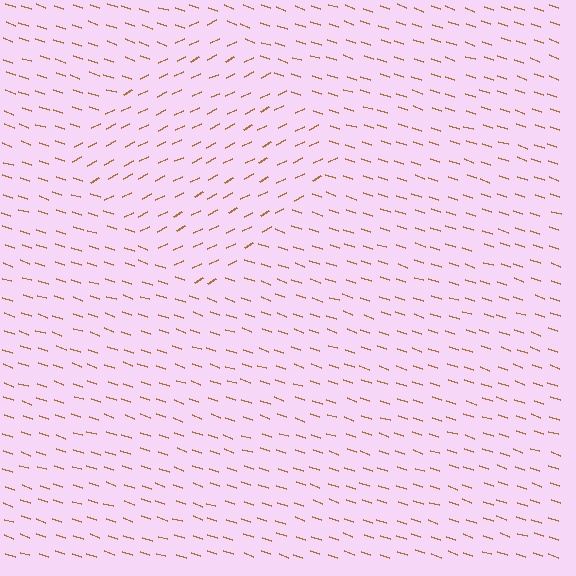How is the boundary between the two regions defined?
The boundary is defined purely by a change in line orientation (approximately 45 degrees difference). All lines are the same color and thickness.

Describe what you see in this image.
The image is filled with small brown line segments. A diamond region in the image has lines oriented differently from the surrounding lines, creating a visible texture boundary.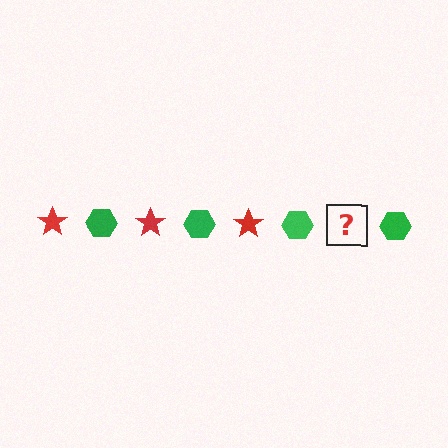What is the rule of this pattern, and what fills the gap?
The rule is that the pattern alternates between red star and green hexagon. The gap should be filled with a red star.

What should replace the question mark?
The question mark should be replaced with a red star.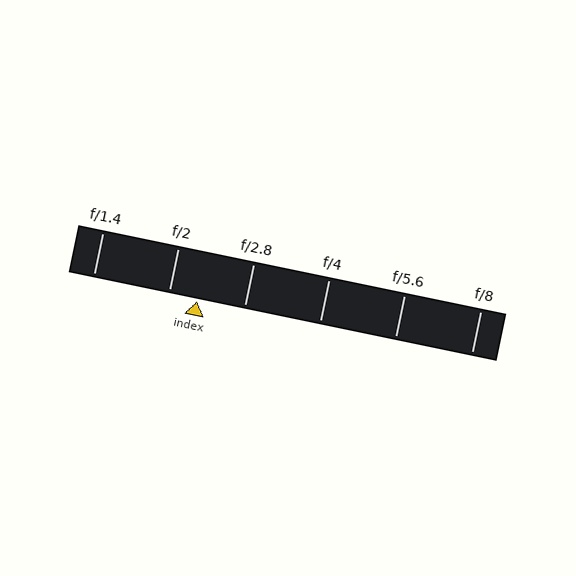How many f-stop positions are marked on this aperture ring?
There are 6 f-stop positions marked.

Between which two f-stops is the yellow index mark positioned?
The index mark is between f/2 and f/2.8.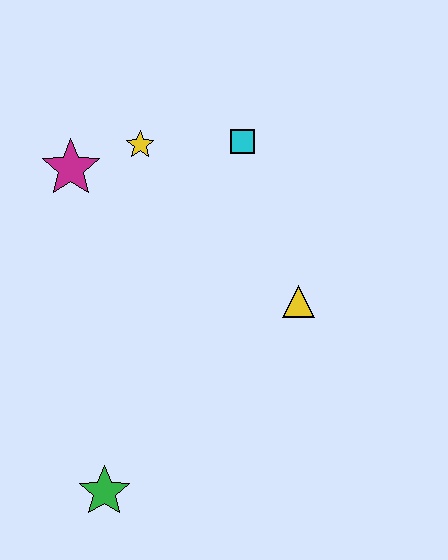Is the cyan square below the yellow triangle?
No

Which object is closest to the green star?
The yellow triangle is closest to the green star.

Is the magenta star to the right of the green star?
No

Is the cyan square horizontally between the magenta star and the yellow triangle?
Yes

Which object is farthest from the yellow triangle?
The green star is farthest from the yellow triangle.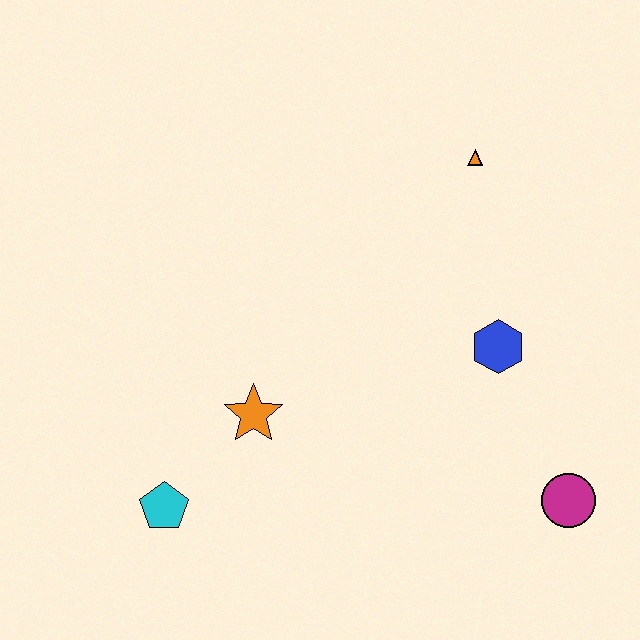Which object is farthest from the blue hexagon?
The cyan pentagon is farthest from the blue hexagon.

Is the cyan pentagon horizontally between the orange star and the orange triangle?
No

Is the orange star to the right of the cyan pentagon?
Yes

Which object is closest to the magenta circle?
The blue hexagon is closest to the magenta circle.